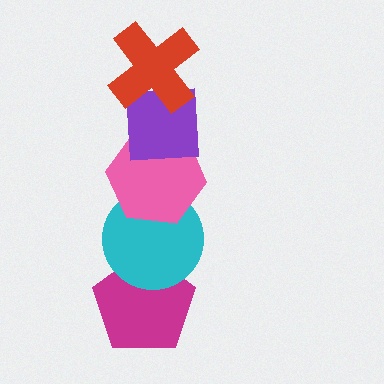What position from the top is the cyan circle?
The cyan circle is 4th from the top.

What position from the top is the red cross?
The red cross is 1st from the top.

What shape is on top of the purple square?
The red cross is on top of the purple square.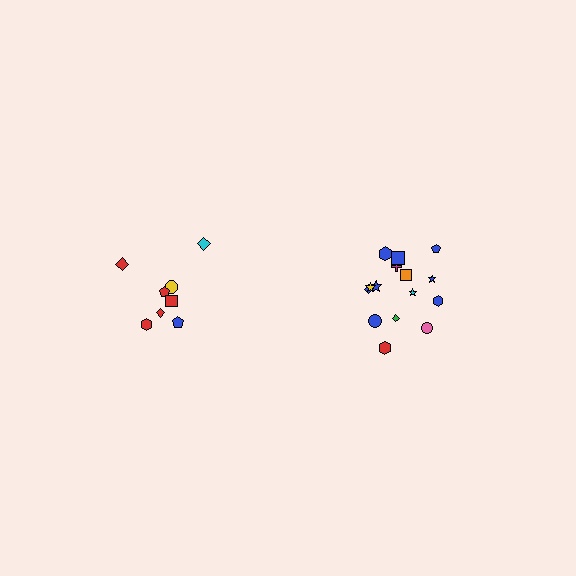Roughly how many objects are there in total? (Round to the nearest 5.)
Roughly 25 objects in total.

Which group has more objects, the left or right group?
The right group.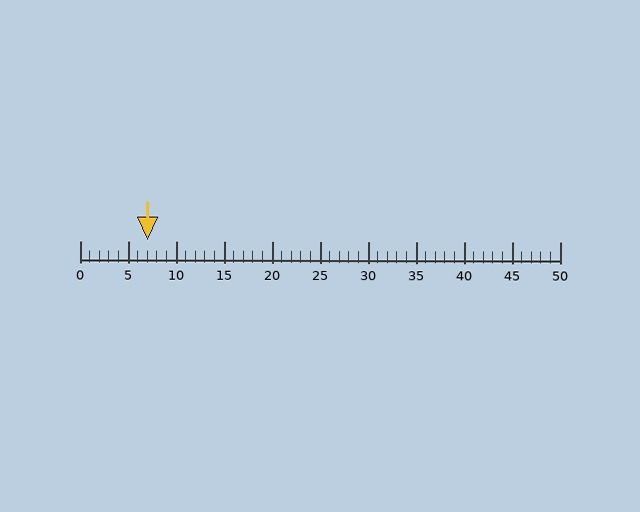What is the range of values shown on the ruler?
The ruler shows values from 0 to 50.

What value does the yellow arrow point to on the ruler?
The yellow arrow points to approximately 7.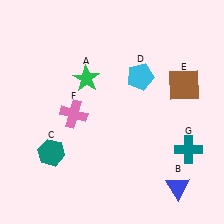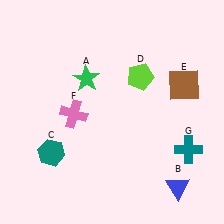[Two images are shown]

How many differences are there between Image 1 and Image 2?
There is 1 difference between the two images.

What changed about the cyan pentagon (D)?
In Image 1, D is cyan. In Image 2, it changed to lime.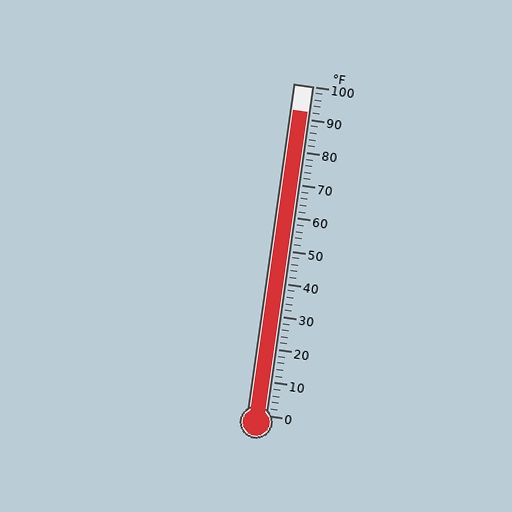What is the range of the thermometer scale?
The thermometer scale ranges from 0°F to 100°F.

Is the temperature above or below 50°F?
The temperature is above 50°F.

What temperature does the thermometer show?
The thermometer shows approximately 92°F.